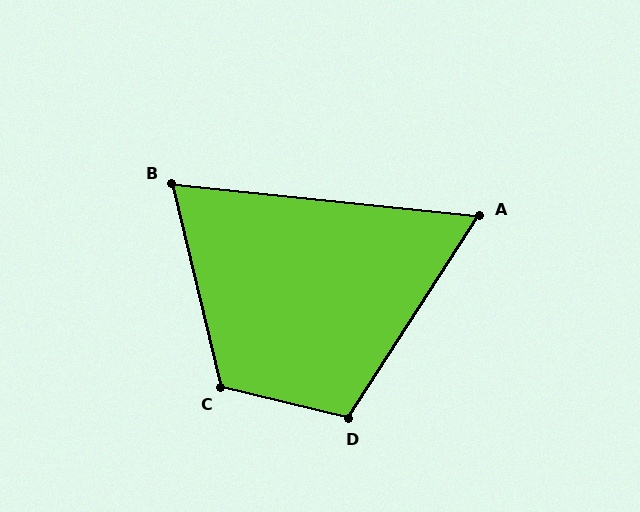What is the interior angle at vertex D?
Approximately 109 degrees (obtuse).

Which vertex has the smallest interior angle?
A, at approximately 63 degrees.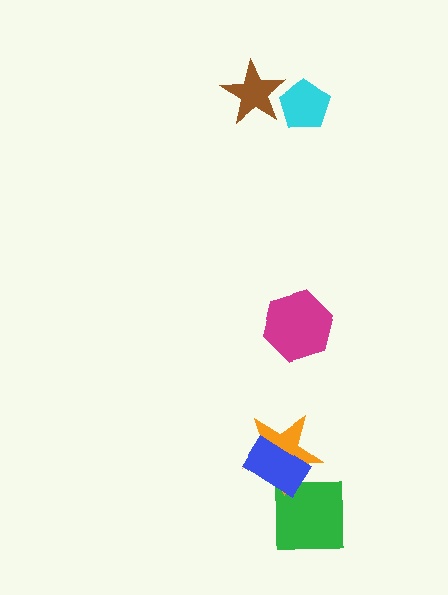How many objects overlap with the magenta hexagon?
0 objects overlap with the magenta hexagon.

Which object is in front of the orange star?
The blue rectangle is in front of the orange star.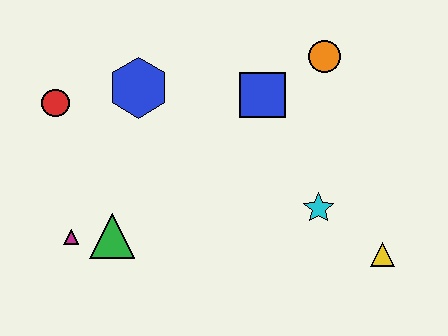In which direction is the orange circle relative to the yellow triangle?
The orange circle is above the yellow triangle.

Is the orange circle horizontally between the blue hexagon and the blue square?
No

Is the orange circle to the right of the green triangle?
Yes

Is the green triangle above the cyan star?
No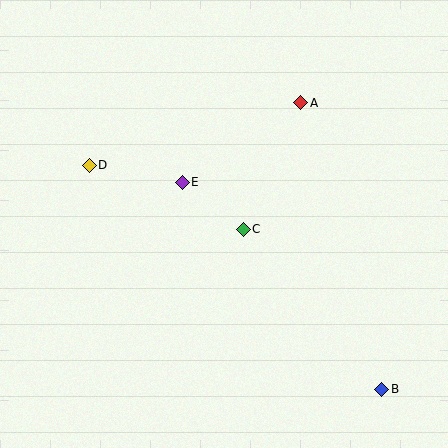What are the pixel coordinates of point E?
Point E is at (182, 182).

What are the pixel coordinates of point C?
Point C is at (243, 229).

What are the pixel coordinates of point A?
Point A is at (301, 103).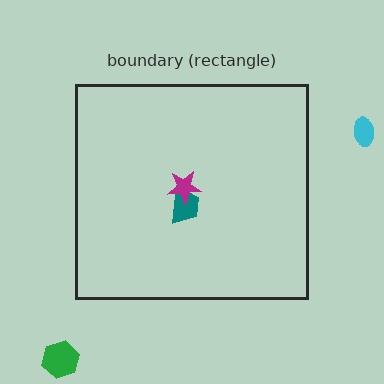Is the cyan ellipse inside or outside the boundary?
Outside.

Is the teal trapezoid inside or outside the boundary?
Inside.